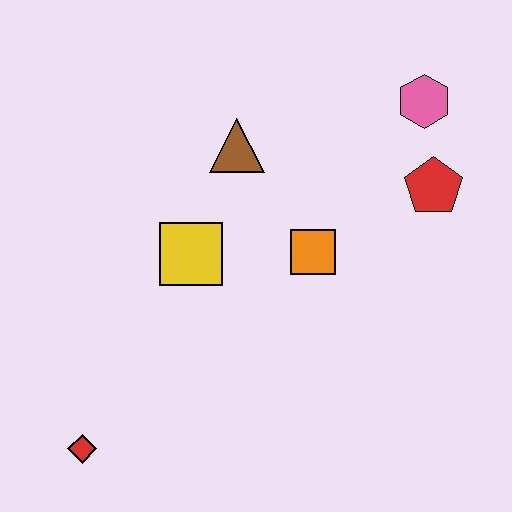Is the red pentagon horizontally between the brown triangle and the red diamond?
No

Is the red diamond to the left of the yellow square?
Yes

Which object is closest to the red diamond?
The yellow square is closest to the red diamond.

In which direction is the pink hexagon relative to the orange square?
The pink hexagon is above the orange square.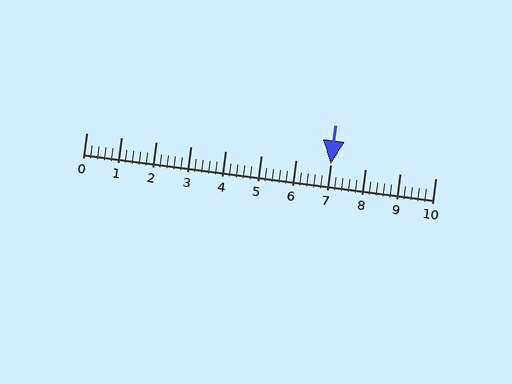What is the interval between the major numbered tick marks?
The major tick marks are spaced 1 units apart.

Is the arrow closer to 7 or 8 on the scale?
The arrow is closer to 7.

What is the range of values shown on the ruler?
The ruler shows values from 0 to 10.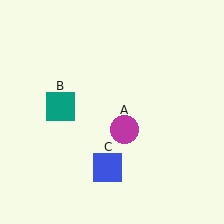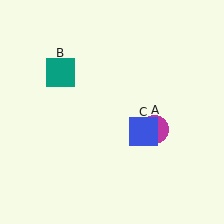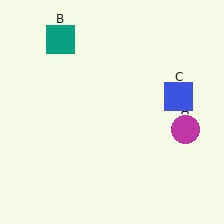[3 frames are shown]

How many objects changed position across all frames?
3 objects changed position: magenta circle (object A), teal square (object B), blue square (object C).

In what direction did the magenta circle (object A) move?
The magenta circle (object A) moved right.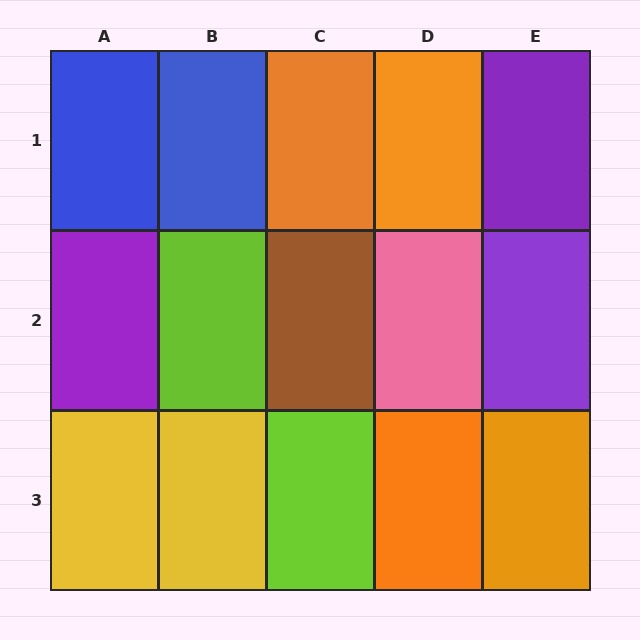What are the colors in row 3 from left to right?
Yellow, yellow, lime, orange, orange.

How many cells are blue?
2 cells are blue.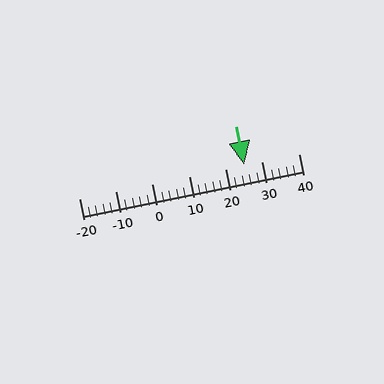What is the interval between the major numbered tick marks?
The major tick marks are spaced 10 units apart.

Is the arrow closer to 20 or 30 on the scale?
The arrow is closer to 30.